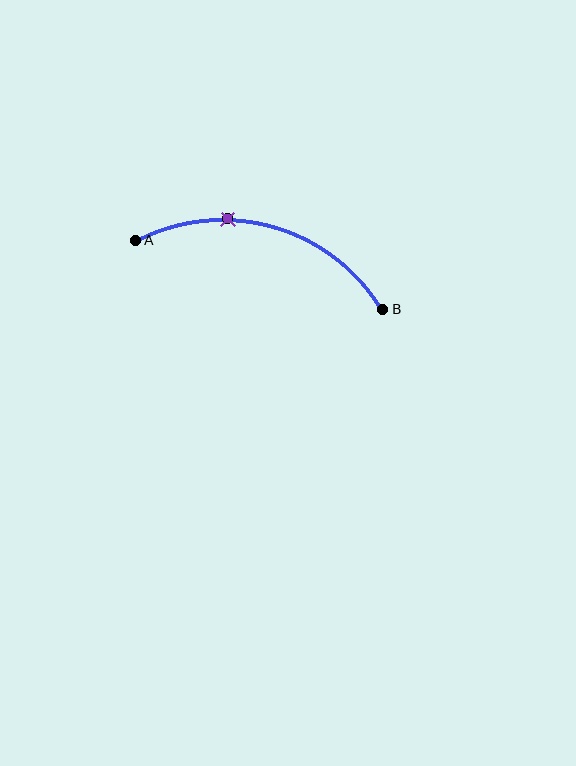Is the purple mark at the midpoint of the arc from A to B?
No. The purple mark lies on the arc but is closer to endpoint A. The arc midpoint would be at the point on the curve equidistant along the arc from both A and B.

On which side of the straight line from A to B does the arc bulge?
The arc bulges above the straight line connecting A and B.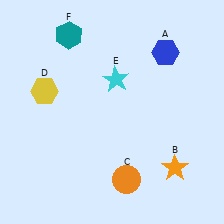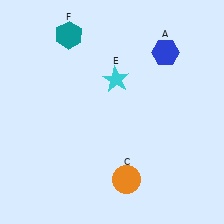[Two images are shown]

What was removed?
The orange star (B), the yellow hexagon (D) were removed in Image 2.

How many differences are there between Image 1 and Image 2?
There are 2 differences between the two images.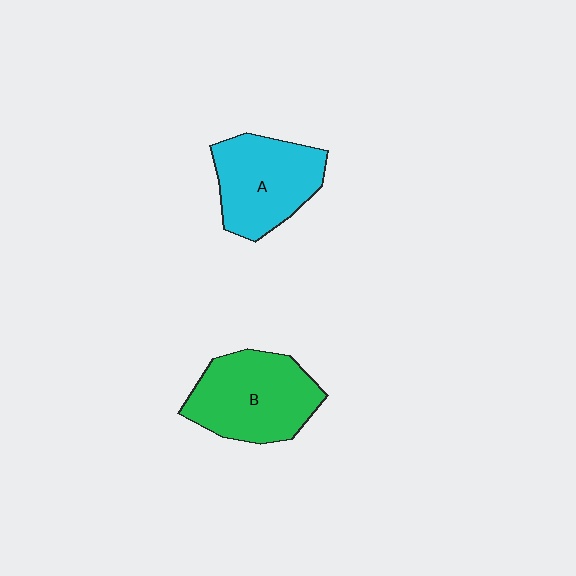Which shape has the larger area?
Shape B (green).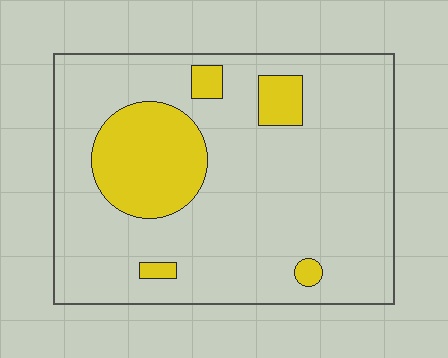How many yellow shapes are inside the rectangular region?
5.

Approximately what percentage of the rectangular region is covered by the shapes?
Approximately 20%.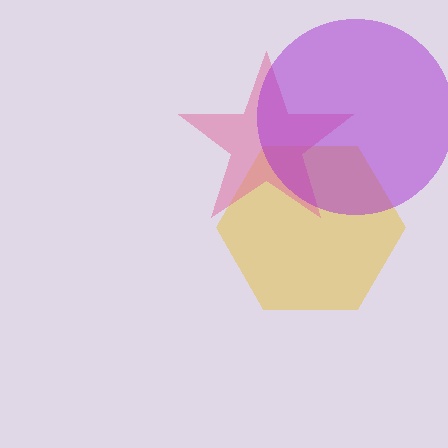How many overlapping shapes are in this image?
There are 3 overlapping shapes in the image.